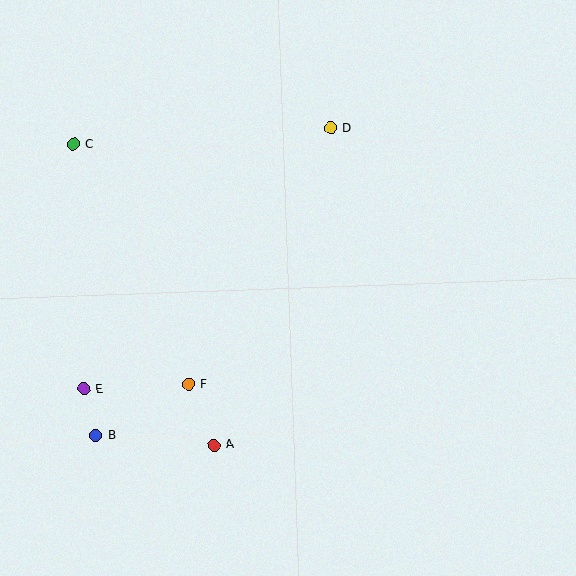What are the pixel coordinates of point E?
Point E is at (84, 389).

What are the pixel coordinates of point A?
Point A is at (214, 445).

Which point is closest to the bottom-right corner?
Point A is closest to the bottom-right corner.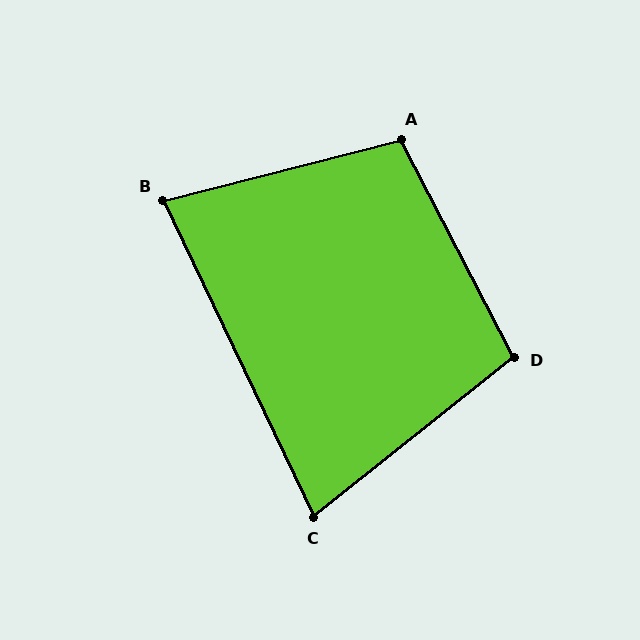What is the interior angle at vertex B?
Approximately 79 degrees (acute).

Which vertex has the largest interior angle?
A, at approximately 103 degrees.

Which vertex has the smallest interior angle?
C, at approximately 77 degrees.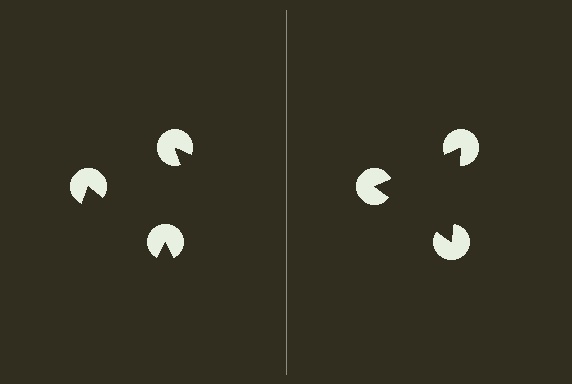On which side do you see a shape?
An illusory triangle appears on the right side. On the left side the wedge cuts are rotated, so no coherent shape forms.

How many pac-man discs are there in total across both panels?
6 — 3 on each side.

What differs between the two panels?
The pac-man discs are positioned identically on both sides; only the wedge orientations differ. On the right they align to a triangle; on the left they are misaligned.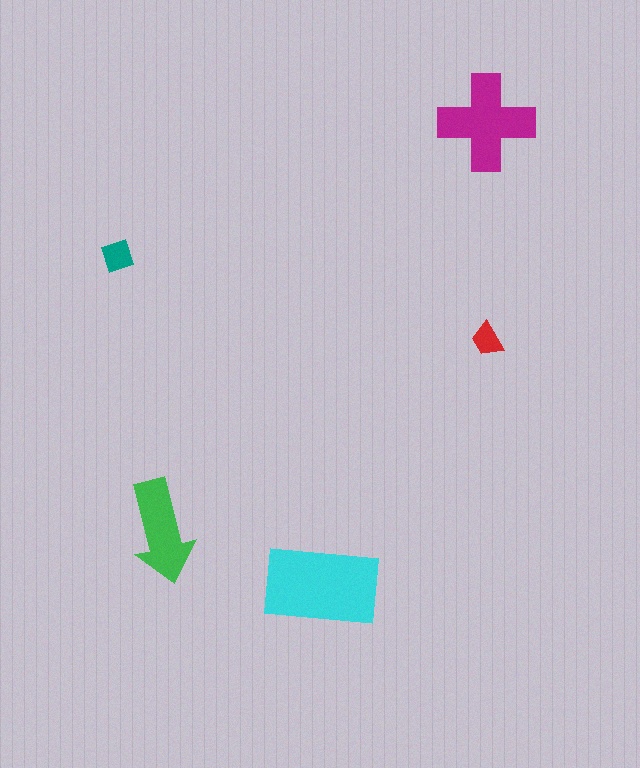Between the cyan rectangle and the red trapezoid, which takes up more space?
The cyan rectangle.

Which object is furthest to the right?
The magenta cross is rightmost.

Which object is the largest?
The cyan rectangle.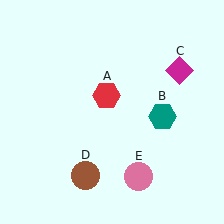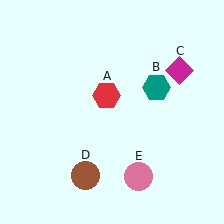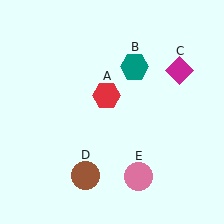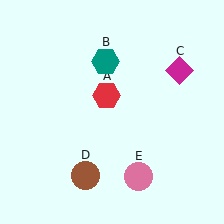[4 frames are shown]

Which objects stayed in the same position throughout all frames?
Red hexagon (object A) and magenta diamond (object C) and brown circle (object D) and pink circle (object E) remained stationary.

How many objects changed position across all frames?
1 object changed position: teal hexagon (object B).